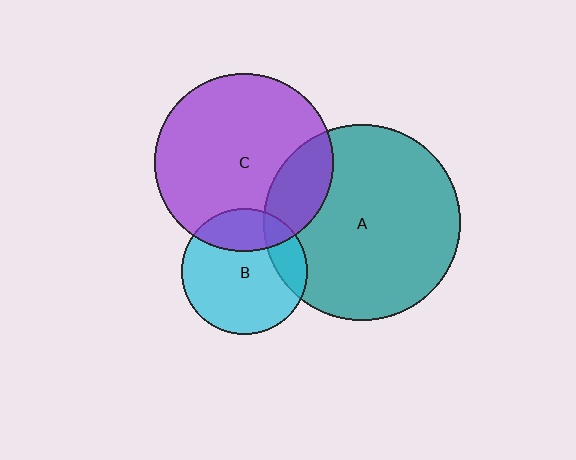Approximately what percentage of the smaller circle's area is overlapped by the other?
Approximately 20%.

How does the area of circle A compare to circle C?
Approximately 1.2 times.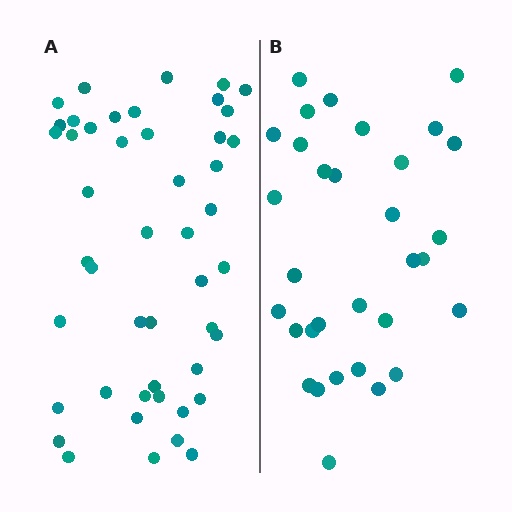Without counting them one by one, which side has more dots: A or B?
Region A (the left region) has more dots.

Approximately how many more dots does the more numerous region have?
Region A has approximately 15 more dots than region B.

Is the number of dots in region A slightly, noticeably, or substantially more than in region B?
Region A has substantially more. The ratio is roughly 1.5 to 1.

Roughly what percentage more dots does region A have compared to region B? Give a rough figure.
About 45% more.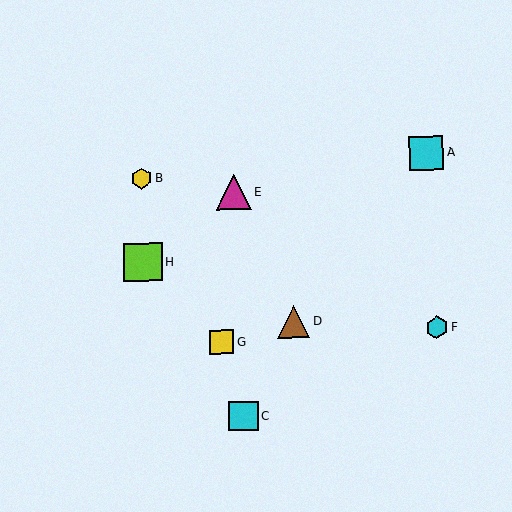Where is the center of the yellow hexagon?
The center of the yellow hexagon is at (141, 178).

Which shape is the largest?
The lime square (labeled H) is the largest.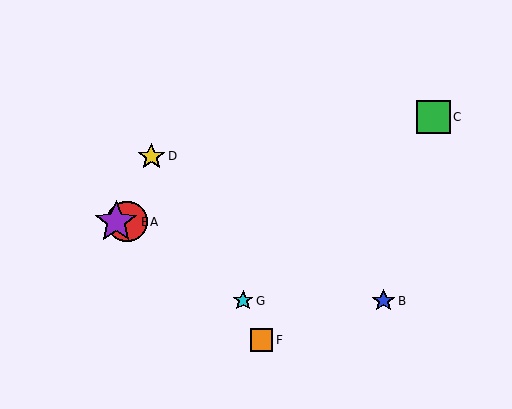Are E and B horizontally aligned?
No, E is at y≈222 and B is at y≈301.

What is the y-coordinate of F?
Object F is at y≈340.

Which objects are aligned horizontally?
Objects A, E are aligned horizontally.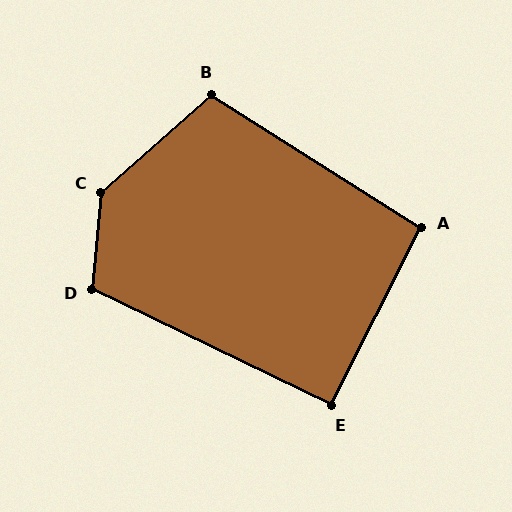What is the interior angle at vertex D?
Approximately 111 degrees (obtuse).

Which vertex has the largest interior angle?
C, at approximately 137 degrees.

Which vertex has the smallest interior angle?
E, at approximately 91 degrees.